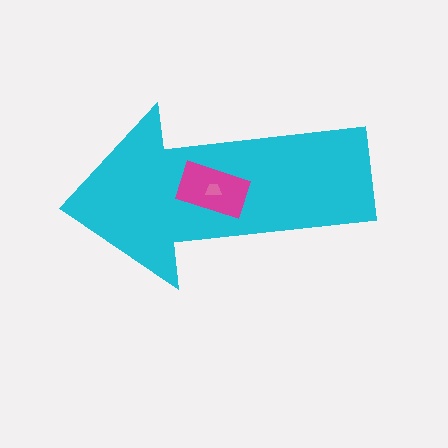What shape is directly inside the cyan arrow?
The magenta rectangle.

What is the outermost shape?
The cyan arrow.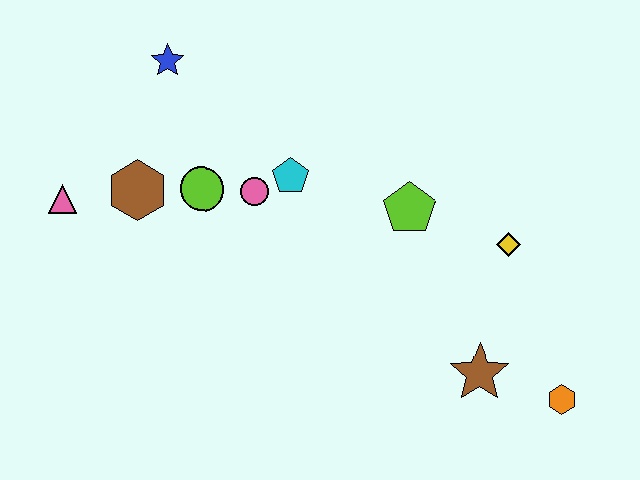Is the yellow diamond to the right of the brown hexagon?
Yes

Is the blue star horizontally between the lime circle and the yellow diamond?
No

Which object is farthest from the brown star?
The pink triangle is farthest from the brown star.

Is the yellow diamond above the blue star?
No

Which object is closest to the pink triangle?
The brown hexagon is closest to the pink triangle.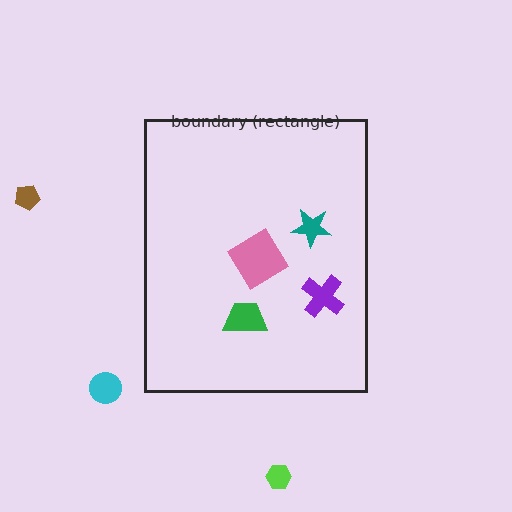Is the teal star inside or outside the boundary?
Inside.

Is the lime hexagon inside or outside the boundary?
Outside.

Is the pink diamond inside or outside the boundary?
Inside.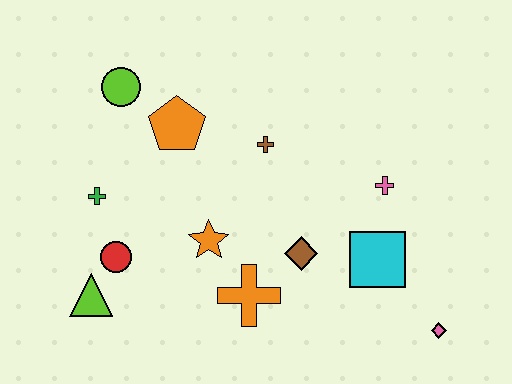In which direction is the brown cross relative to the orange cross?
The brown cross is above the orange cross.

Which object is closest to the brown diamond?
The orange cross is closest to the brown diamond.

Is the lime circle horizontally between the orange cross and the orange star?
No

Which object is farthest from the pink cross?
The lime triangle is farthest from the pink cross.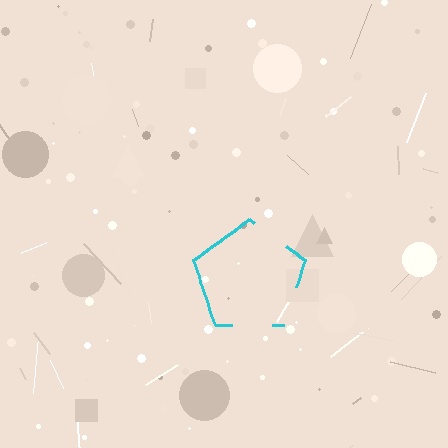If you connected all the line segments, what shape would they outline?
They would outline a pentagon.